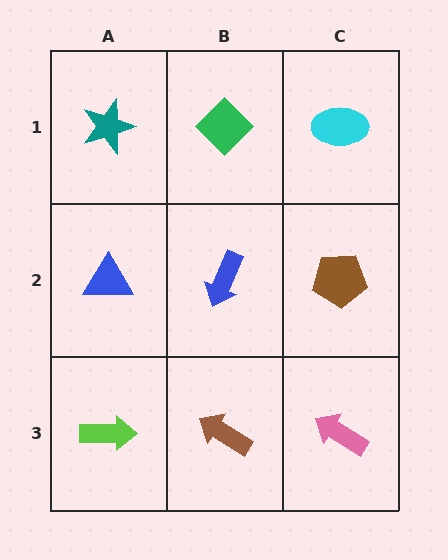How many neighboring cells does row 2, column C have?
3.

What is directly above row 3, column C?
A brown pentagon.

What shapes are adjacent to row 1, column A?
A blue triangle (row 2, column A), a green diamond (row 1, column B).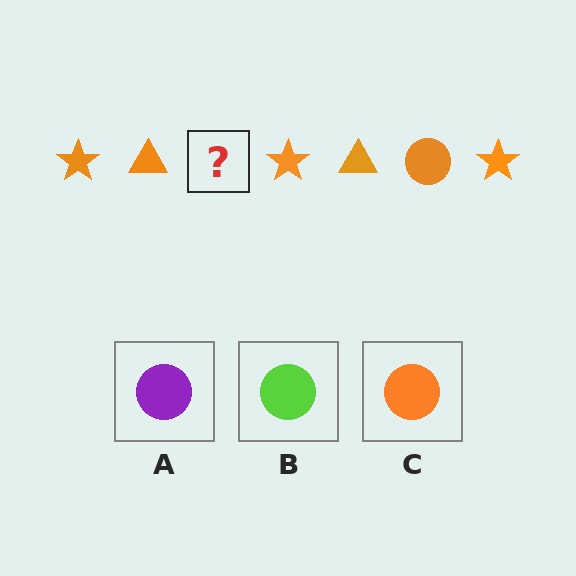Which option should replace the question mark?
Option C.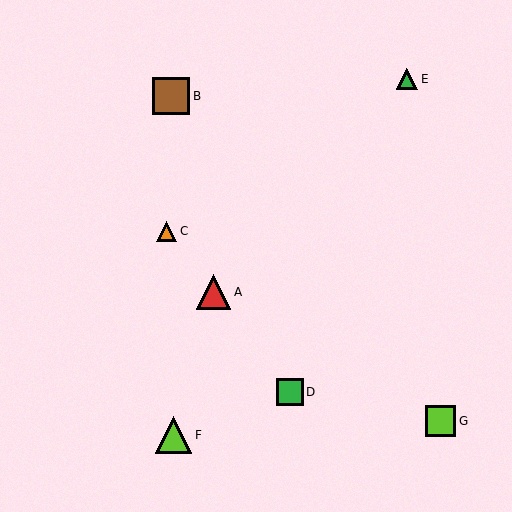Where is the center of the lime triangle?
The center of the lime triangle is at (173, 435).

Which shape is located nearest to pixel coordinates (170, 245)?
The orange triangle (labeled C) at (166, 231) is nearest to that location.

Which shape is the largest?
The brown square (labeled B) is the largest.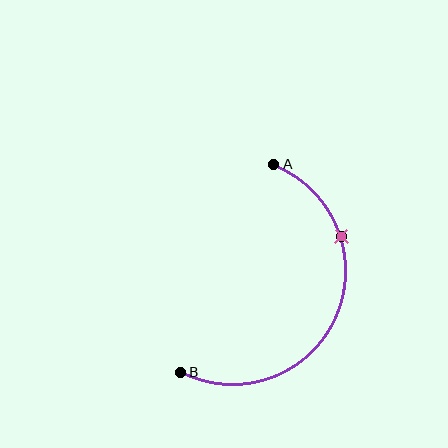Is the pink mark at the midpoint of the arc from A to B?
No. The pink mark lies on the arc but is closer to endpoint A. The arc midpoint would be at the point on the curve equidistant along the arc from both A and B.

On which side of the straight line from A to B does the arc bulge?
The arc bulges to the right of the straight line connecting A and B.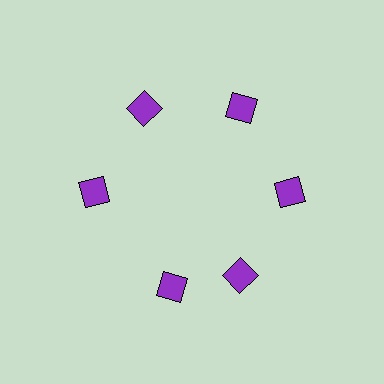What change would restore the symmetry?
The symmetry would be restored by rotating it back into even spacing with its neighbors so that all 6 diamonds sit at equal angles and equal distance from the center.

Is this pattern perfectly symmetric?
No. The 6 purple diamonds are arranged in a ring, but one element near the 7 o'clock position is rotated out of alignment along the ring, breaking the 6-fold rotational symmetry.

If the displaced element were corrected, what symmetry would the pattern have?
It would have 6-fold rotational symmetry — the pattern would map onto itself every 60 degrees.